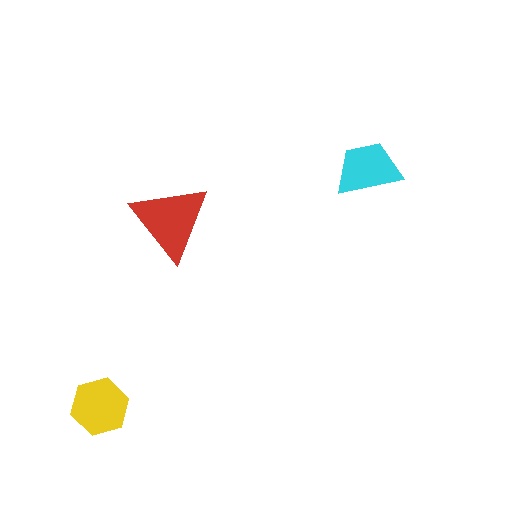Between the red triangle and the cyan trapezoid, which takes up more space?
The red triangle.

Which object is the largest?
The red triangle.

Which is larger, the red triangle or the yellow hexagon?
The red triangle.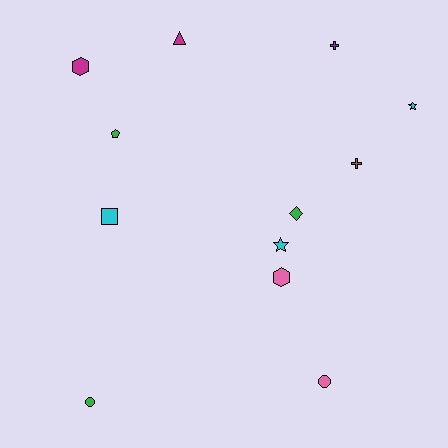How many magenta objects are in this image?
There are 2 magenta objects.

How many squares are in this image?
There is 1 square.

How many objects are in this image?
There are 12 objects.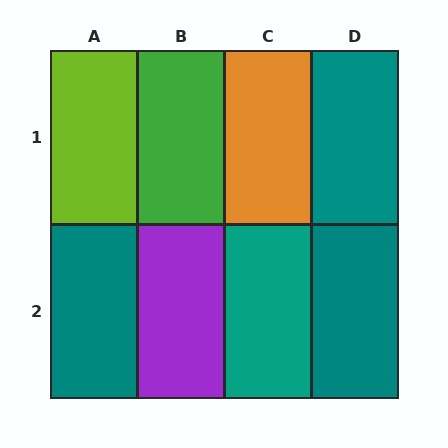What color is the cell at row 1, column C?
Orange.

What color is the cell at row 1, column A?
Lime.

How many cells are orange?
1 cell is orange.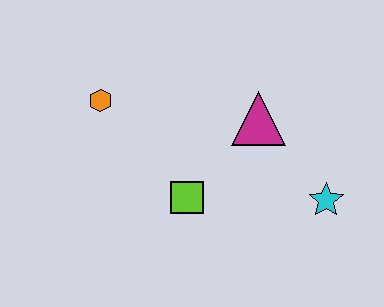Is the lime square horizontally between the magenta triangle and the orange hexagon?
Yes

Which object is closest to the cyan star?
The magenta triangle is closest to the cyan star.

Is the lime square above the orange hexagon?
No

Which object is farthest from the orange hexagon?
The cyan star is farthest from the orange hexagon.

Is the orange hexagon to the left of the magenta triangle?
Yes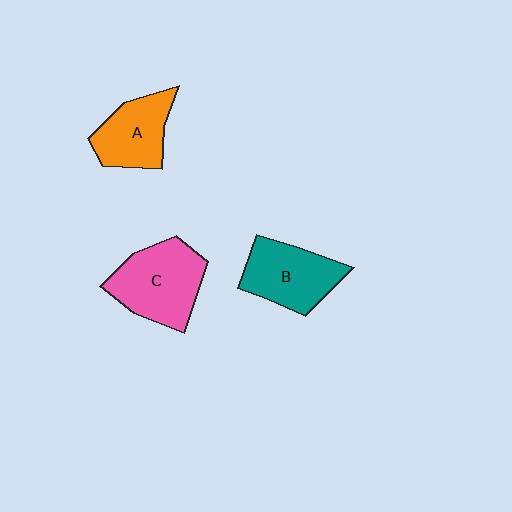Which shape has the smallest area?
Shape A (orange).